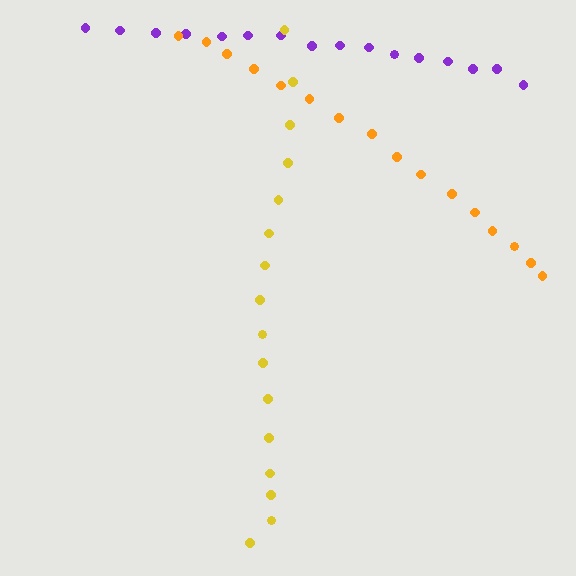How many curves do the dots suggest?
There are 3 distinct paths.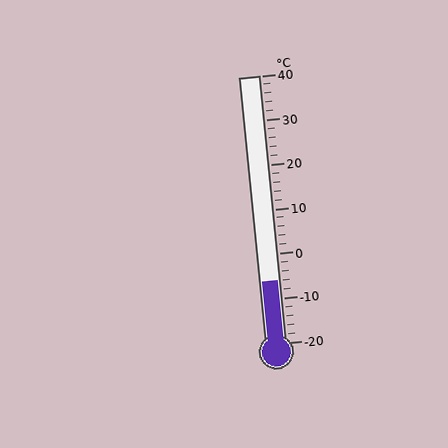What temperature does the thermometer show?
The thermometer shows approximately -6°C.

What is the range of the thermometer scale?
The thermometer scale ranges from -20°C to 40°C.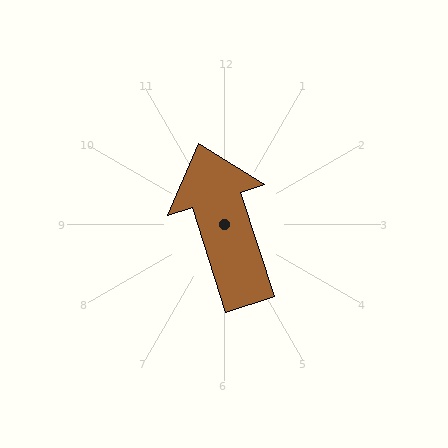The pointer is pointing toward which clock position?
Roughly 11 o'clock.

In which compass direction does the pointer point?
North.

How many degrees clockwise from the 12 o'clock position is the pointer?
Approximately 342 degrees.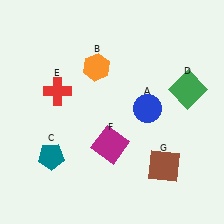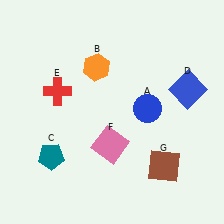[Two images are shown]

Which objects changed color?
D changed from green to blue. F changed from magenta to pink.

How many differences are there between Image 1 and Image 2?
There are 2 differences between the two images.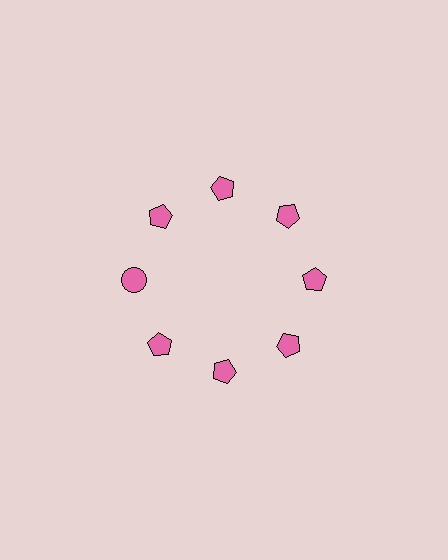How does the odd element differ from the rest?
It has a different shape: circle instead of pentagon.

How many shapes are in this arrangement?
There are 8 shapes arranged in a ring pattern.